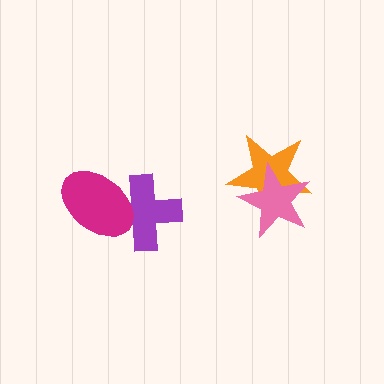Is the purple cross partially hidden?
Yes, it is partially covered by another shape.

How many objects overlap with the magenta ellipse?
1 object overlaps with the magenta ellipse.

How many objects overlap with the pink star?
1 object overlaps with the pink star.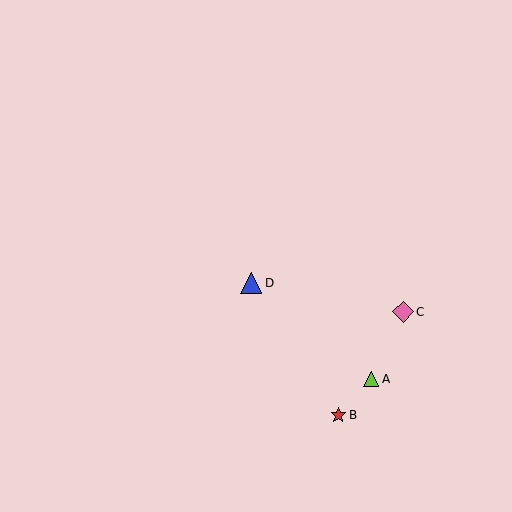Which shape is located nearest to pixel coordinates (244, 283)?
The blue triangle (labeled D) at (251, 283) is nearest to that location.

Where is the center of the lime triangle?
The center of the lime triangle is at (371, 379).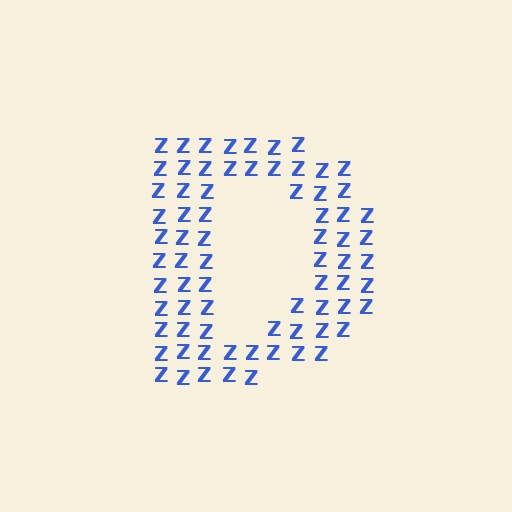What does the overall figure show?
The overall figure shows the letter D.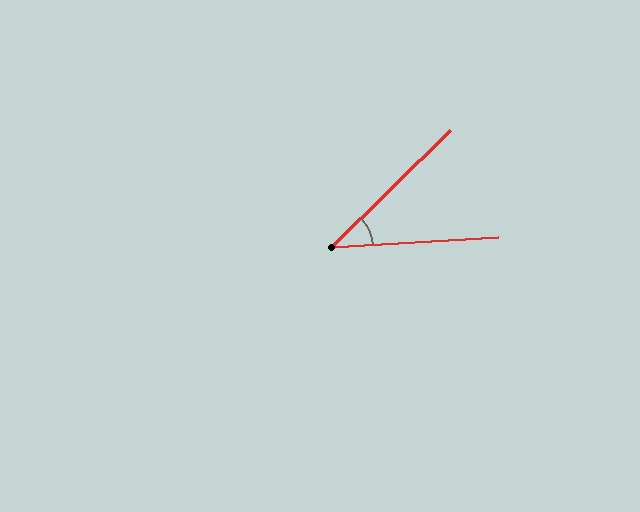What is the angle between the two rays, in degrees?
Approximately 41 degrees.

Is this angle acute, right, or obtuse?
It is acute.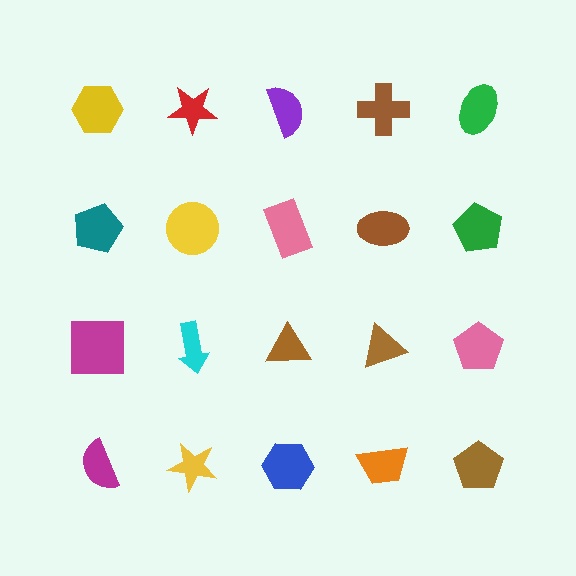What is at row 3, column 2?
A cyan arrow.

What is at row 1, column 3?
A purple semicircle.